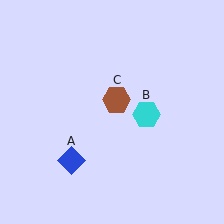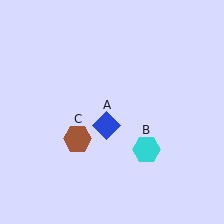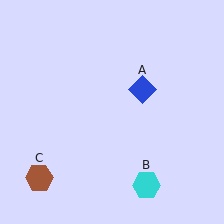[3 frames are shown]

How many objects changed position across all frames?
3 objects changed position: blue diamond (object A), cyan hexagon (object B), brown hexagon (object C).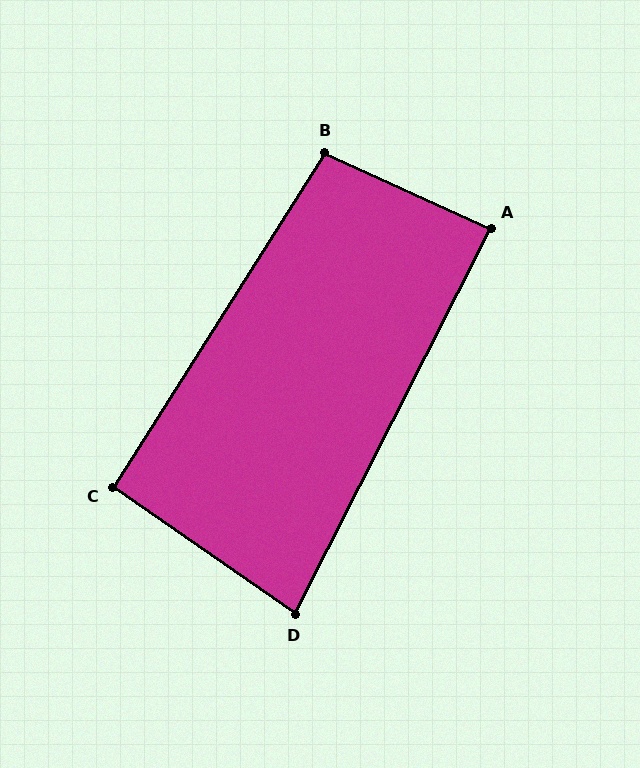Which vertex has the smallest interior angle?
D, at approximately 82 degrees.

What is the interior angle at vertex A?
Approximately 88 degrees (approximately right).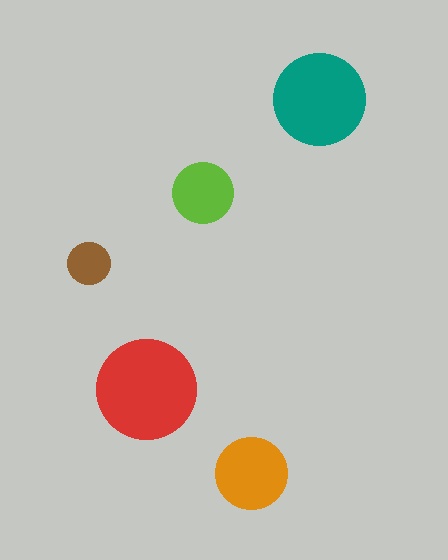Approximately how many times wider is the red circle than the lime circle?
About 1.5 times wider.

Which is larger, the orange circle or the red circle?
The red one.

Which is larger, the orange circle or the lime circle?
The orange one.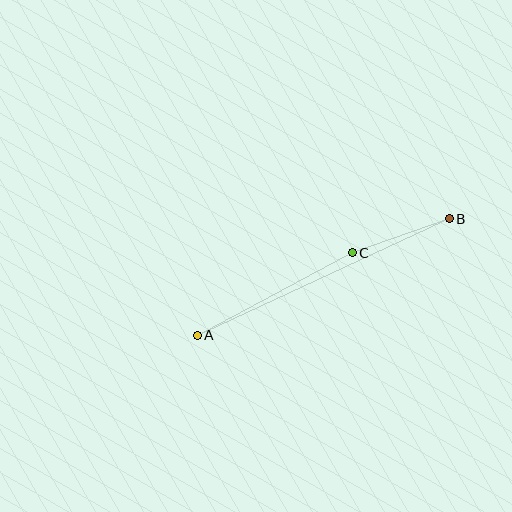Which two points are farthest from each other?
Points A and B are farthest from each other.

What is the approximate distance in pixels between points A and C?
The distance between A and C is approximately 175 pixels.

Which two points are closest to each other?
Points B and C are closest to each other.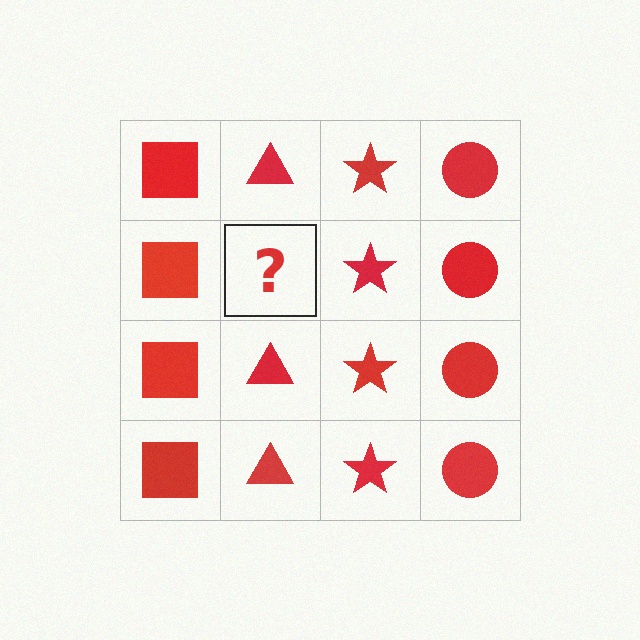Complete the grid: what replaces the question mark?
The question mark should be replaced with a red triangle.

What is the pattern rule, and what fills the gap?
The rule is that each column has a consistent shape. The gap should be filled with a red triangle.